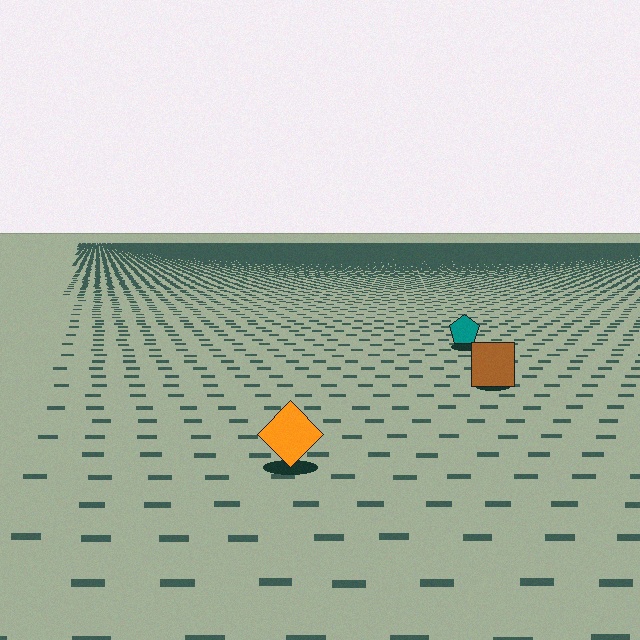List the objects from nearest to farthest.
From nearest to farthest: the orange diamond, the brown square, the teal pentagon.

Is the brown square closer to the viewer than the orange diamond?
No. The orange diamond is closer — you can tell from the texture gradient: the ground texture is coarser near it.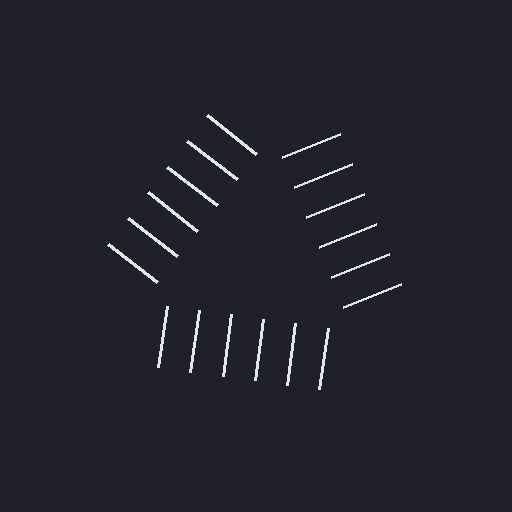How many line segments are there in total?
18 — 6 along each of the 3 edges.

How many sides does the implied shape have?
3 sides — the line-ends trace a triangle.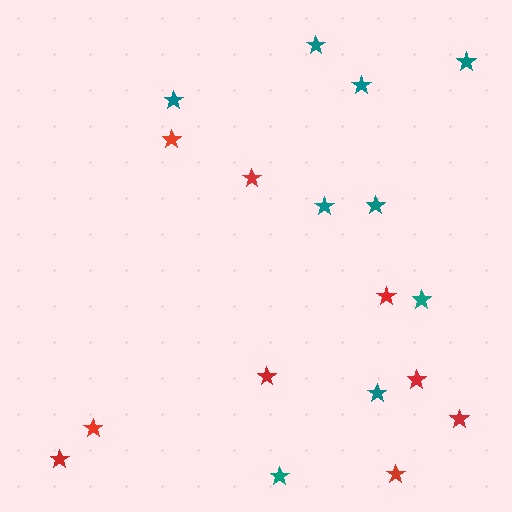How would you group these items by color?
There are 2 groups: one group of teal stars (9) and one group of red stars (9).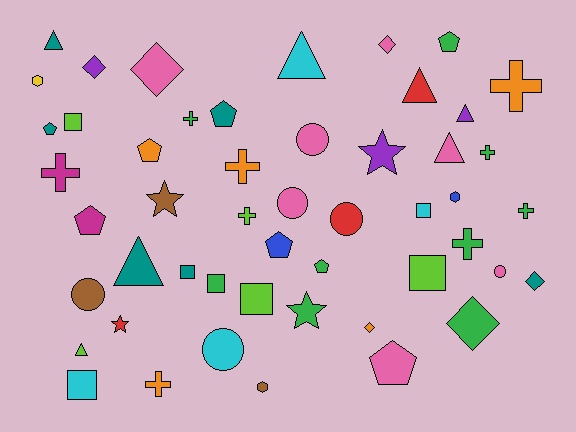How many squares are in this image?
There are 7 squares.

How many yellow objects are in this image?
There is 1 yellow object.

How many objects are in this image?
There are 50 objects.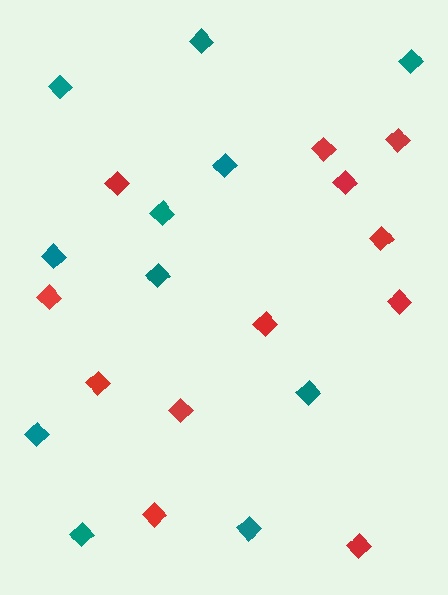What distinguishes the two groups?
There are 2 groups: one group of red diamonds (12) and one group of teal diamonds (11).